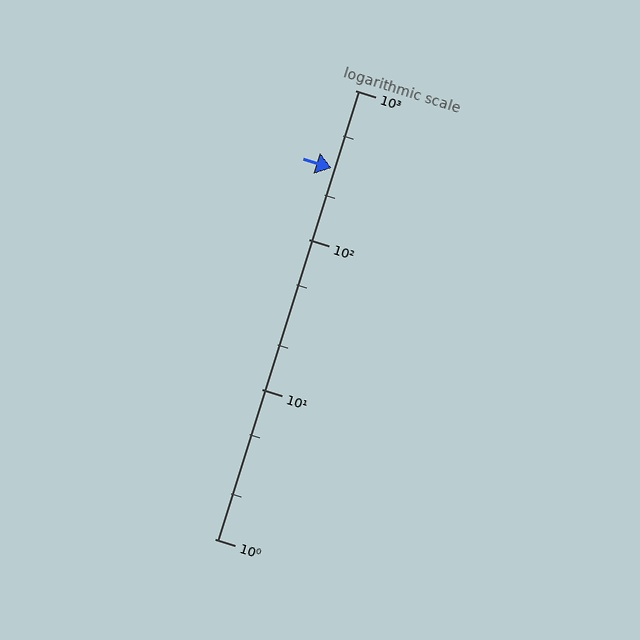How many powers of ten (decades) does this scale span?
The scale spans 3 decades, from 1 to 1000.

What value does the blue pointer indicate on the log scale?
The pointer indicates approximately 300.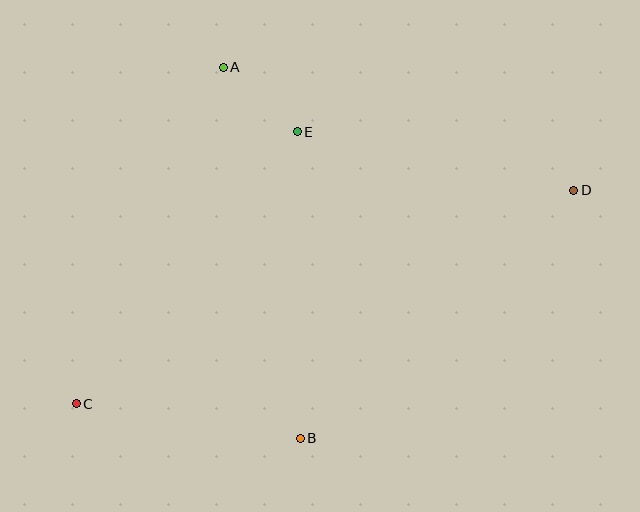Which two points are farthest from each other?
Points C and D are farthest from each other.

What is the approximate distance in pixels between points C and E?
The distance between C and E is approximately 351 pixels.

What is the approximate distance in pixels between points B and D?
The distance between B and D is approximately 369 pixels.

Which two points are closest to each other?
Points A and E are closest to each other.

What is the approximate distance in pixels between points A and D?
The distance between A and D is approximately 372 pixels.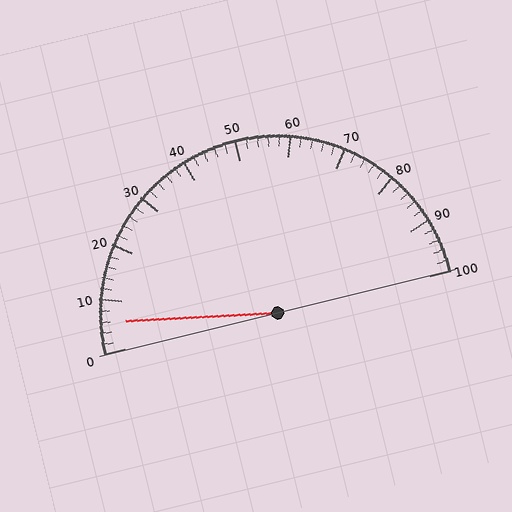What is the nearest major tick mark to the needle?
The nearest major tick mark is 10.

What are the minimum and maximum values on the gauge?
The gauge ranges from 0 to 100.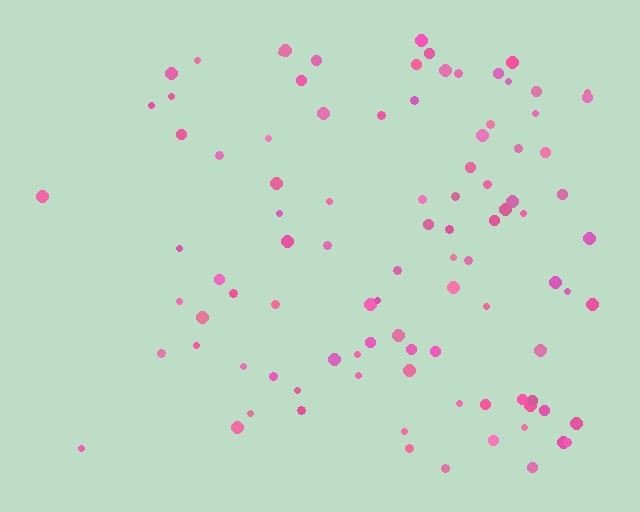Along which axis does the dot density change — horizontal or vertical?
Horizontal.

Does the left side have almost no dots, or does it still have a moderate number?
Still a moderate number, just noticeably fewer than the right.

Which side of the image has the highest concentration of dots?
The right.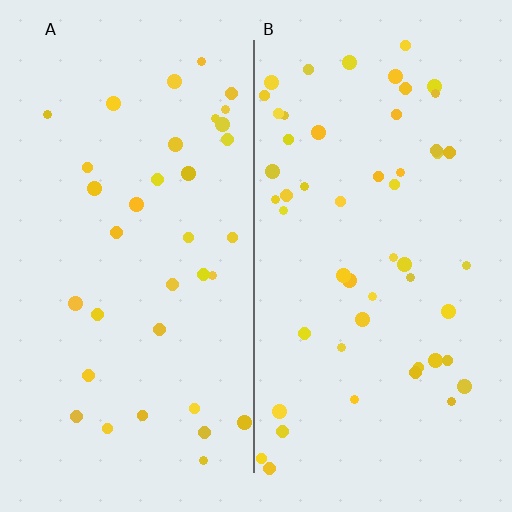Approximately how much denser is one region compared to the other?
Approximately 1.5× — region B over region A.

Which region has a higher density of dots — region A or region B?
B (the right).